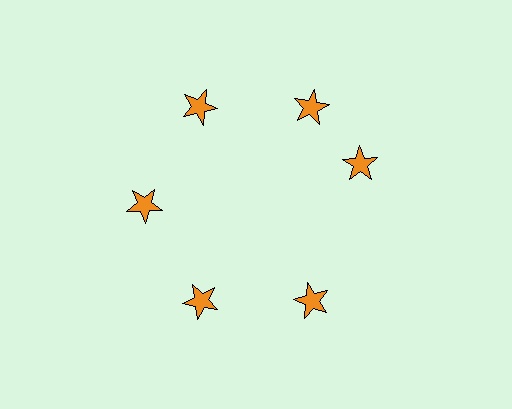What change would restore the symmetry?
The symmetry would be restored by rotating it back into even spacing with its neighbors so that all 6 stars sit at equal angles and equal distance from the center.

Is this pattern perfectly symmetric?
No. The 6 orange stars are arranged in a ring, but one element near the 3 o'clock position is rotated out of alignment along the ring, breaking the 6-fold rotational symmetry.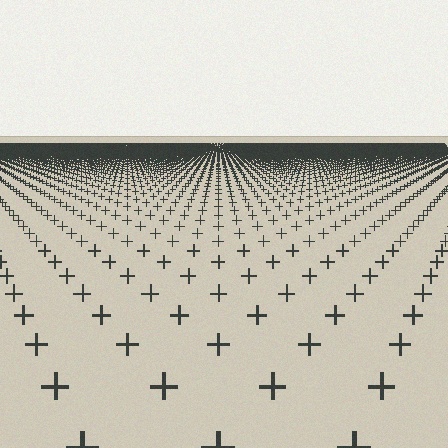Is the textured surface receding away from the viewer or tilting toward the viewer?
The surface is receding away from the viewer. Texture elements get smaller and denser toward the top.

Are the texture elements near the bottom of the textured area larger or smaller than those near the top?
Larger. Near the bottom, elements are closer to the viewer and appear at a bigger on-screen size.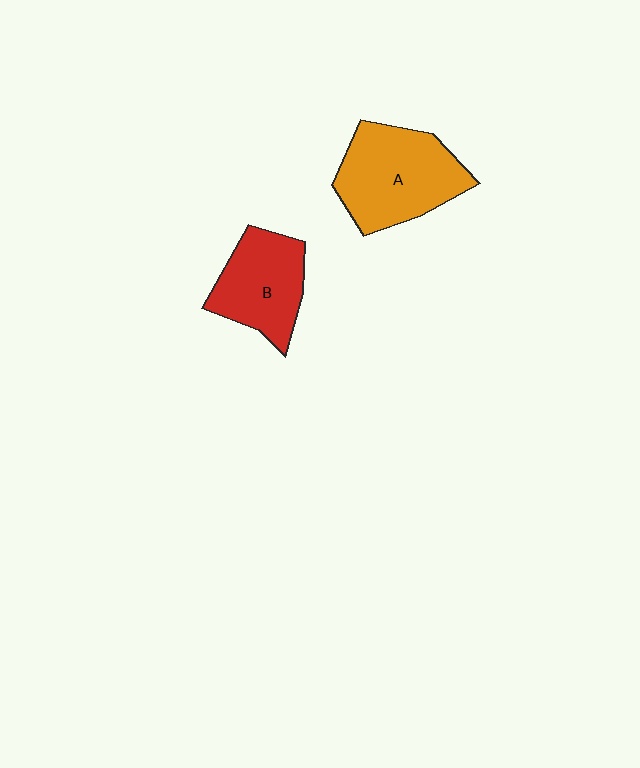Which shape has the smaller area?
Shape B (red).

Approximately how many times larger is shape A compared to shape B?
Approximately 1.3 times.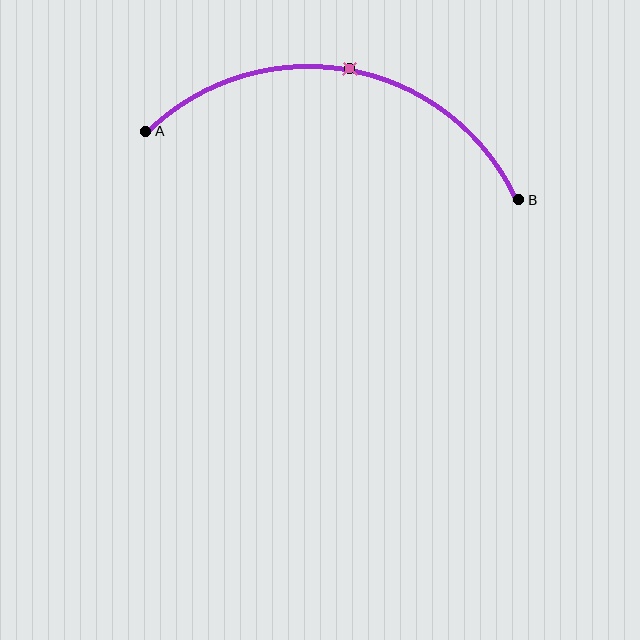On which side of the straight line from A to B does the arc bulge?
The arc bulges above the straight line connecting A and B.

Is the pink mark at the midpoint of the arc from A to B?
Yes. The pink mark lies on the arc at equal arc-length from both A and B — it is the arc midpoint.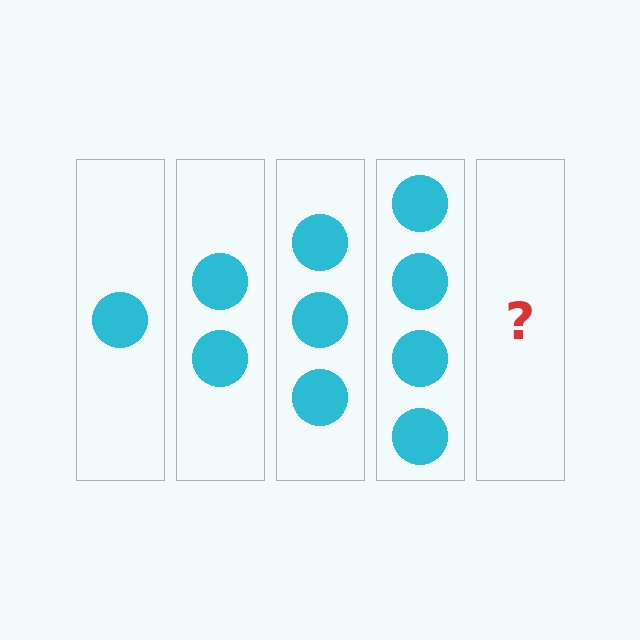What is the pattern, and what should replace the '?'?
The pattern is that each step adds one more circle. The '?' should be 5 circles.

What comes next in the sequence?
The next element should be 5 circles.